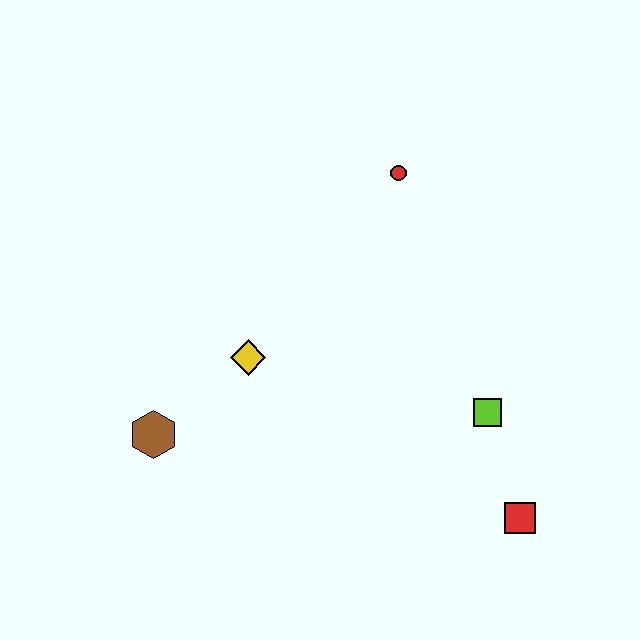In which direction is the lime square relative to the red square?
The lime square is above the red square.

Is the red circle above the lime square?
Yes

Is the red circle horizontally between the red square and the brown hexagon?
Yes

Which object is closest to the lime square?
The red square is closest to the lime square.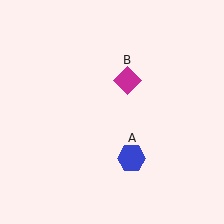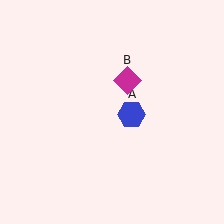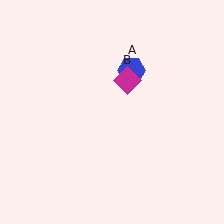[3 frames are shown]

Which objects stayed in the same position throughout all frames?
Magenta diamond (object B) remained stationary.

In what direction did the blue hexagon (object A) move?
The blue hexagon (object A) moved up.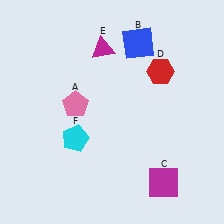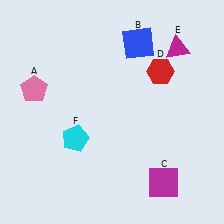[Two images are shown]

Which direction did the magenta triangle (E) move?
The magenta triangle (E) moved right.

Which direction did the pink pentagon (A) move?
The pink pentagon (A) moved left.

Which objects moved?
The objects that moved are: the pink pentagon (A), the magenta triangle (E).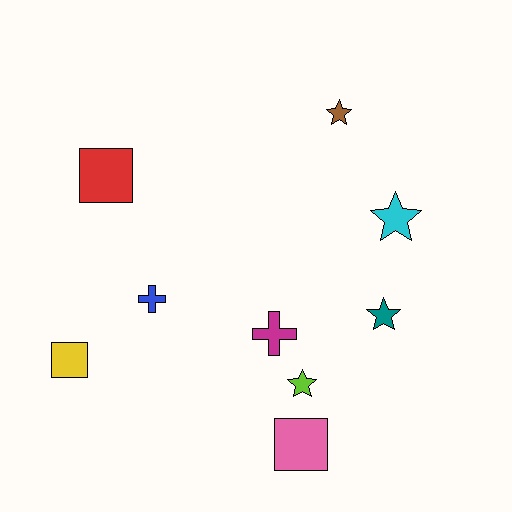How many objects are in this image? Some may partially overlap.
There are 9 objects.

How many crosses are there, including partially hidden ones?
There are 2 crosses.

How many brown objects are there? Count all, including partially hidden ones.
There is 1 brown object.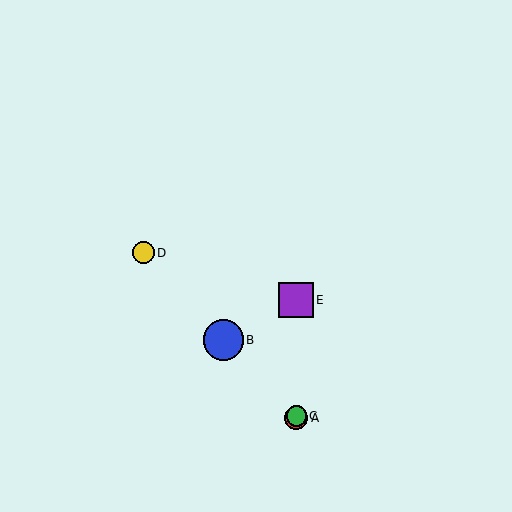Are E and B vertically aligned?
No, E is at x≈296 and B is at x≈223.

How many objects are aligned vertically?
3 objects (A, C, E) are aligned vertically.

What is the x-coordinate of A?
Object A is at x≈296.